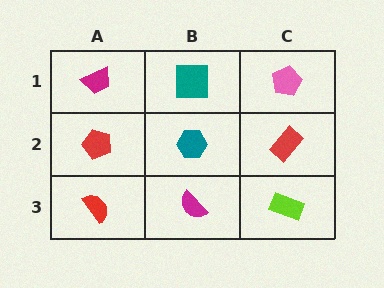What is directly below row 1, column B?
A teal hexagon.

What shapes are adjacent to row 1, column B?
A teal hexagon (row 2, column B), a magenta trapezoid (row 1, column A), a pink pentagon (row 1, column C).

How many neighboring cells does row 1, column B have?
3.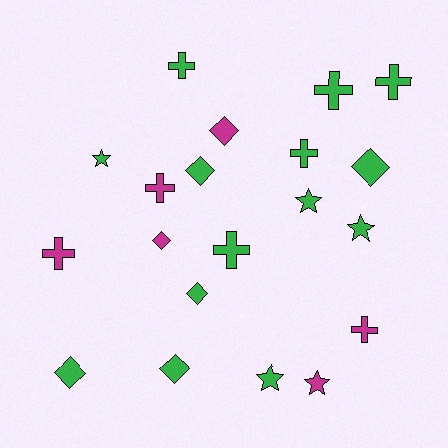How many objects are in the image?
There are 20 objects.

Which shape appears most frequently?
Cross, with 8 objects.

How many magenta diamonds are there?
There are 2 magenta diamonds.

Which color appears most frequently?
Green, with 14 objects.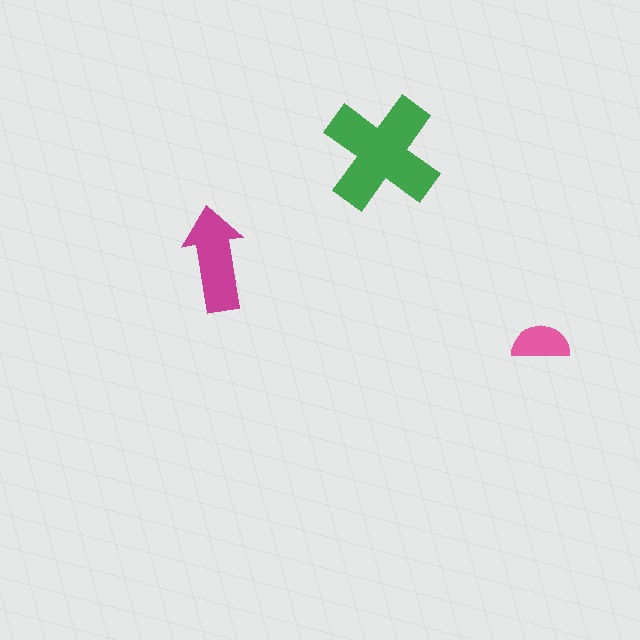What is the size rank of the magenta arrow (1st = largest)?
2nd.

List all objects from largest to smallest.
The green cross, the magenta arrow, the pink semicircle.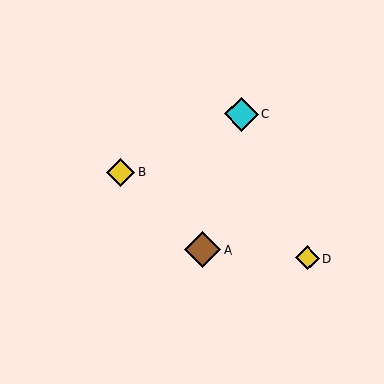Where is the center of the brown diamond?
The center of the brown diamond is at (203, 250).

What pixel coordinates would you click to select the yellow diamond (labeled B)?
Click at (121, 172) to select the yellow diamond B.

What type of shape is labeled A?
Shape A is a brown diamond.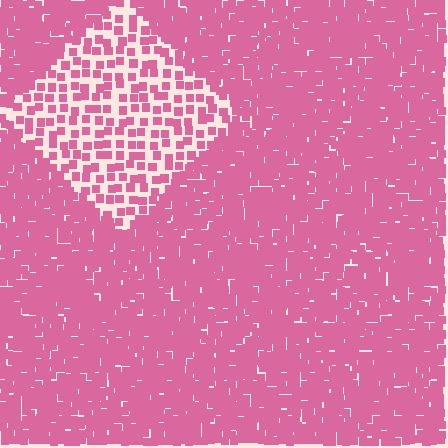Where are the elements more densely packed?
The elements are more densely packed outside the diamond boundary.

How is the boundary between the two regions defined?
The boundary is defined by a change in element density (approximately 2.6x ratio). All elements are the same color, size, and shape.